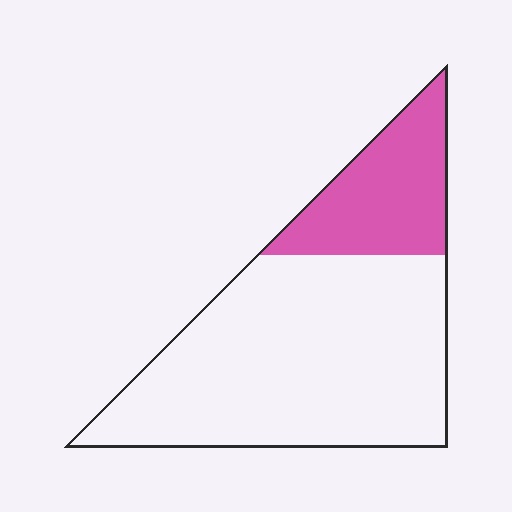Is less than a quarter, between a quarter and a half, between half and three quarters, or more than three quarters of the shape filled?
Less than a quarter.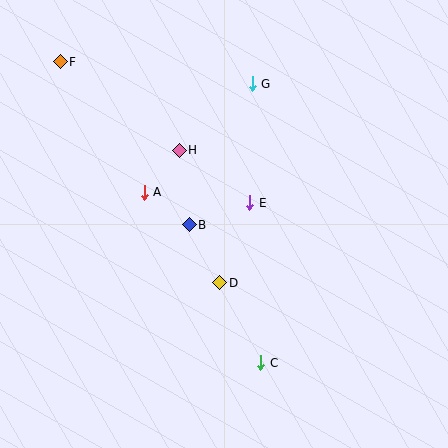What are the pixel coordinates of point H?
Point H is at (179, 150).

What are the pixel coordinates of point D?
Point D is at (220, 283).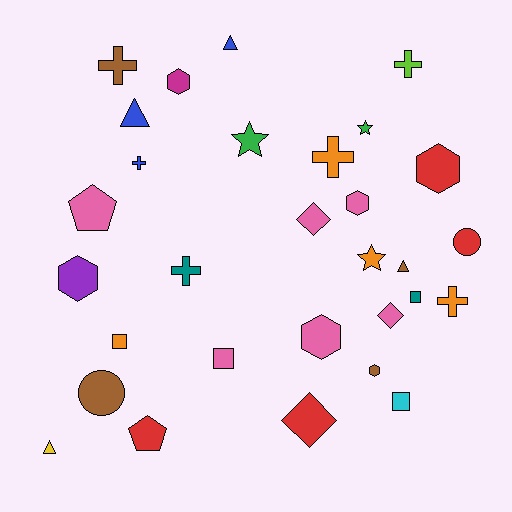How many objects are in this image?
There are 30 objects.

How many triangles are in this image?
There are 4 triangles.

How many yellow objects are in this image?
There is 1 yellow object.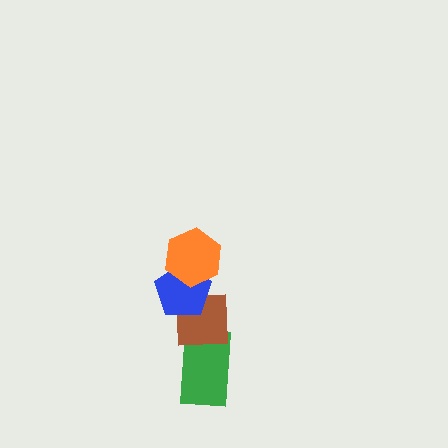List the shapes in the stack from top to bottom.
From top to bottom: the orange hexagon, the blue pentagon, the brown square, the green rectangle.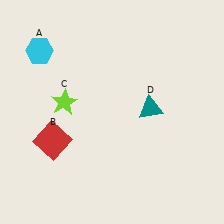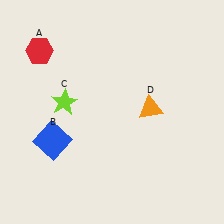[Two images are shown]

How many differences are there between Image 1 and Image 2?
There are 3 differences between the two images.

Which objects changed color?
A changed from cyan to red. B changed from red to blue. D changed from teal to orange.